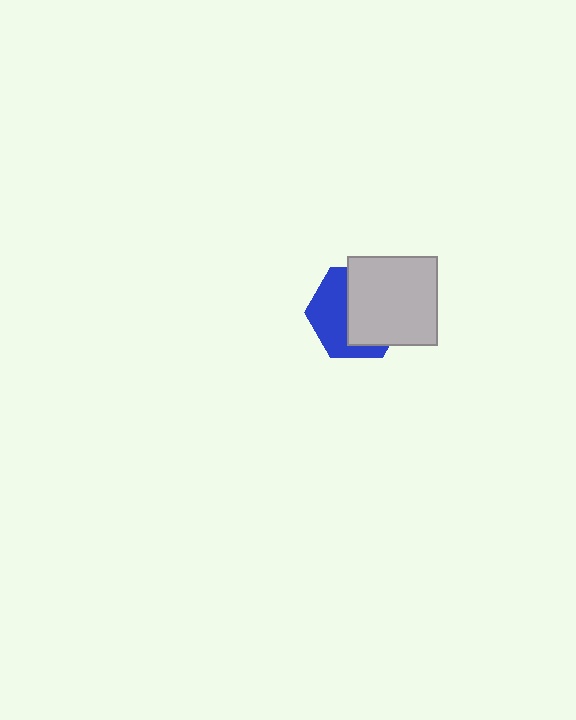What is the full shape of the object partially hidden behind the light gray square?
The partially hidden object is a blue hexagon.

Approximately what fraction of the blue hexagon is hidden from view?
Roughly 55% of the blue hexagon is hidden behind the light gray square.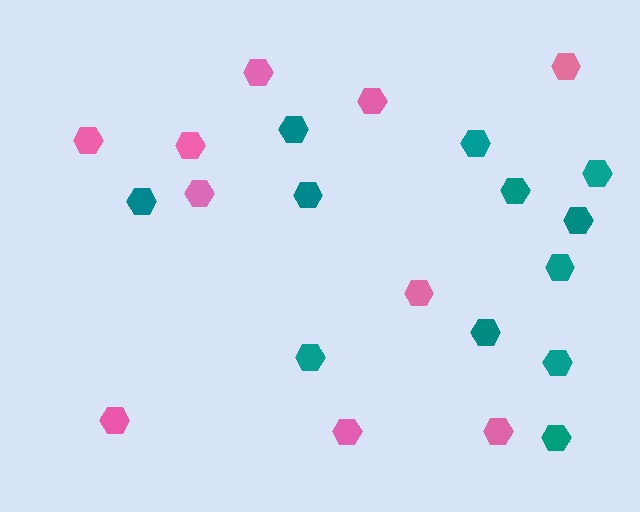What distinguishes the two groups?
There are 2 groups: one group of teal hexagons (12) and one group of pink hexagons (10).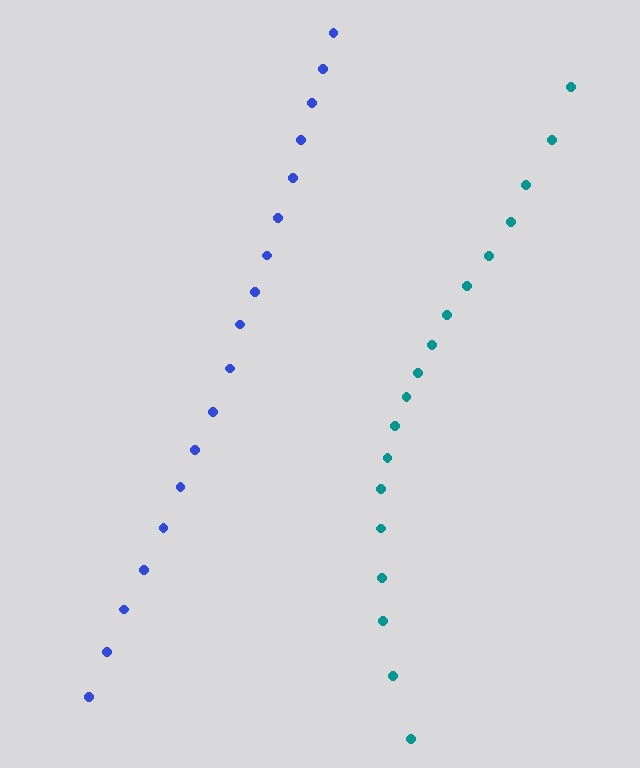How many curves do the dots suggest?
There are 2 distinct paths.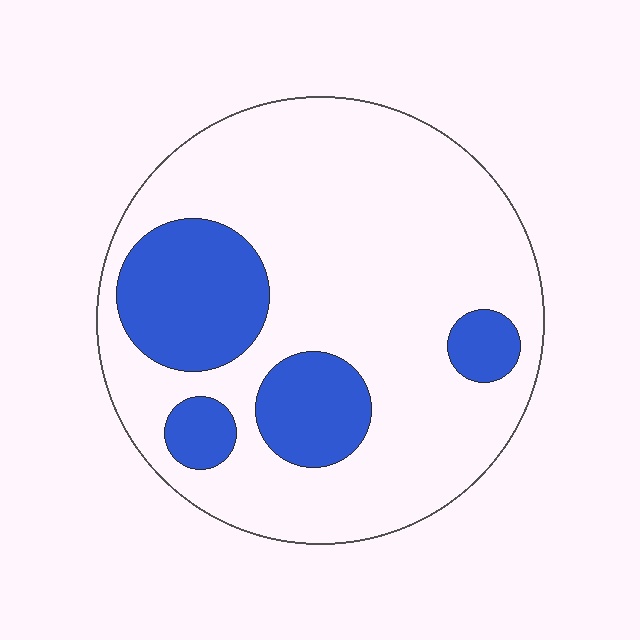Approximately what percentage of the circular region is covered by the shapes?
Approximately 25%.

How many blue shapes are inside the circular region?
4.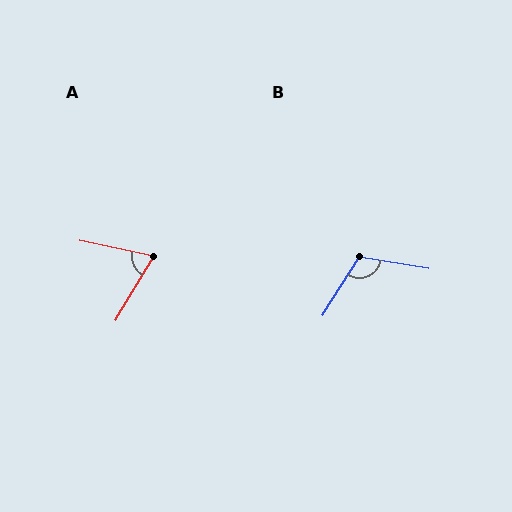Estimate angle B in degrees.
Approximately 112 degrees.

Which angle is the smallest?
A, at approximately 71 degrees.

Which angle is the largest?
B, at approximately 112 degrees.